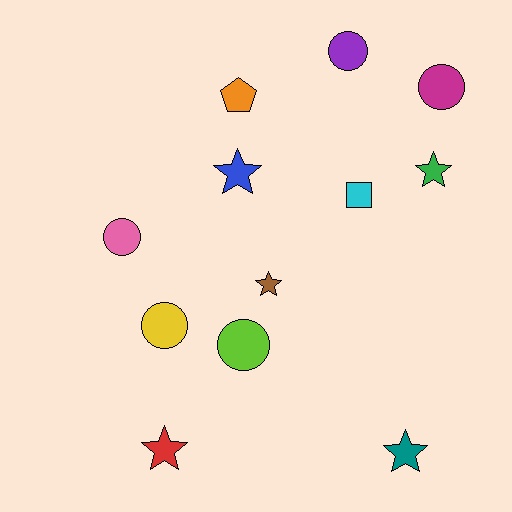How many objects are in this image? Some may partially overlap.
There are 12 objects.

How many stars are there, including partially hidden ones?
There are 5 stars.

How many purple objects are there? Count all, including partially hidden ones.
There is 1 purple object.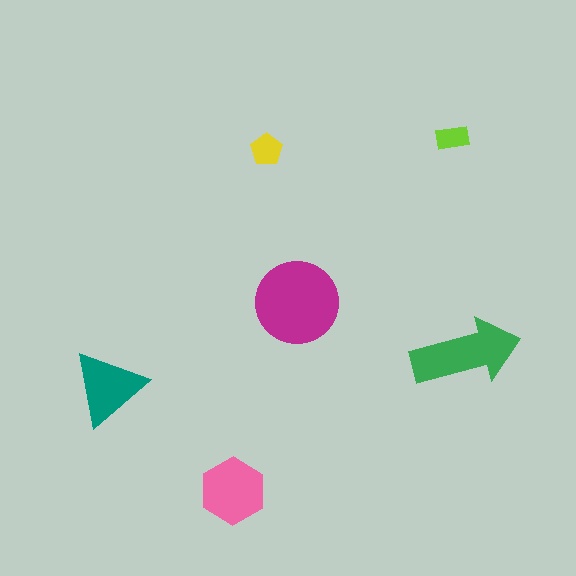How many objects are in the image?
There are 6 objects in the image.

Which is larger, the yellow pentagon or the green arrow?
The green arrow.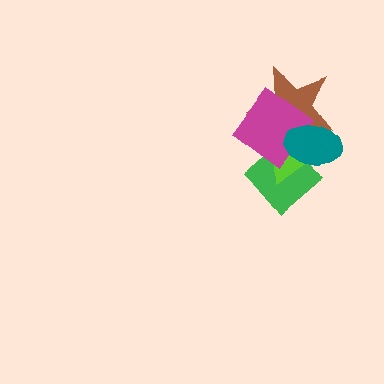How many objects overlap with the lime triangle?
4 objects overlap with the lime triangle.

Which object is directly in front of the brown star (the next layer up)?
The magenta diamond is directly in front of the brown star.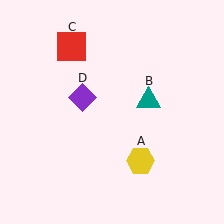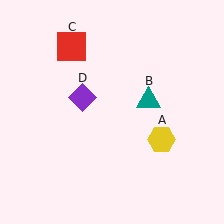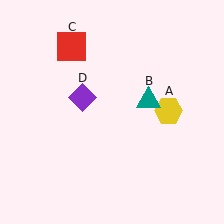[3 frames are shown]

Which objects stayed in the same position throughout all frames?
Teal triangle (object B) and red square (object C) and purple diamond (object D) remained stationary.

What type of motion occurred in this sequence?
The yellow hexagon (object A) rotated counterclockwise around the center of the scene.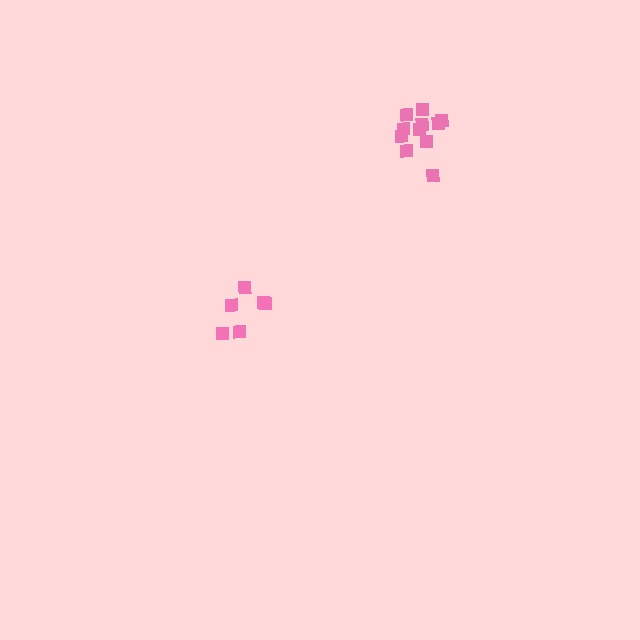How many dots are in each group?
Group 1: 11 dots, Group 2: 6 dots (17 total).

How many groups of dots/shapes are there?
There are 2 groups.